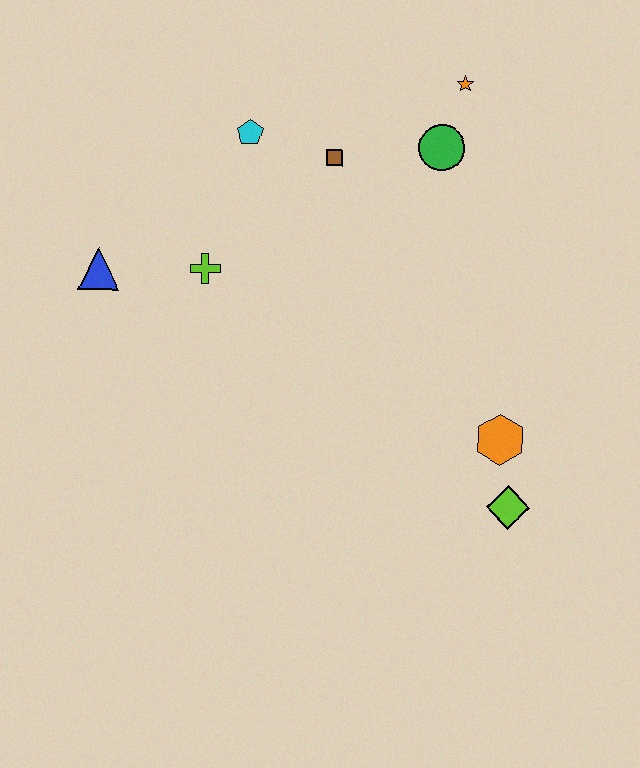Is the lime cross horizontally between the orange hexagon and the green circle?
No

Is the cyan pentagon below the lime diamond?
No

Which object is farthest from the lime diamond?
The blue triangle is farthest from the lime diamond.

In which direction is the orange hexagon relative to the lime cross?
The orange hexagon is to the right of the lime cross.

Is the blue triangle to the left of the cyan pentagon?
Yes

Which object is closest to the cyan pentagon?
The brown square is closest to the cyan pentagon.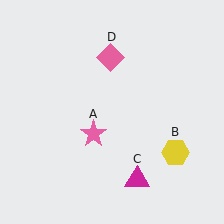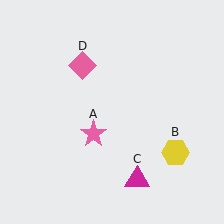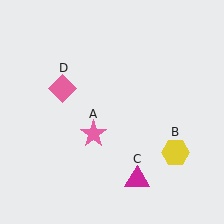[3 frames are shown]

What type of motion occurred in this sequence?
The pink diamond (object D) rotated counterclockwise around the center of the scene.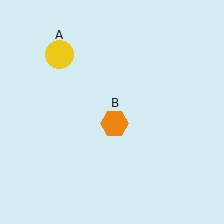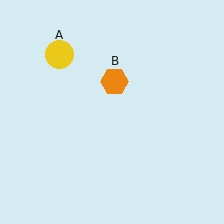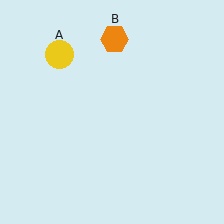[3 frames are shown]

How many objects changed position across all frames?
1 object changed position: orange hexagon (object B).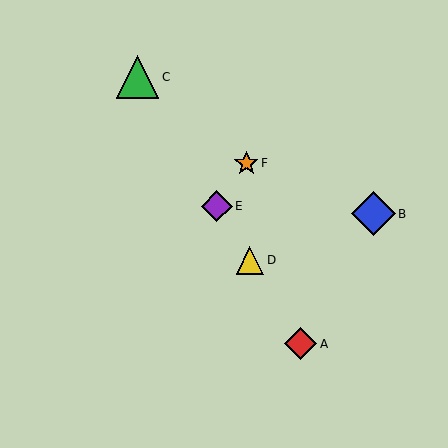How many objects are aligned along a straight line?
4 objects (A, C, D, E) are aligned along a straight line.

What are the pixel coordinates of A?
Object A is at (301, 344).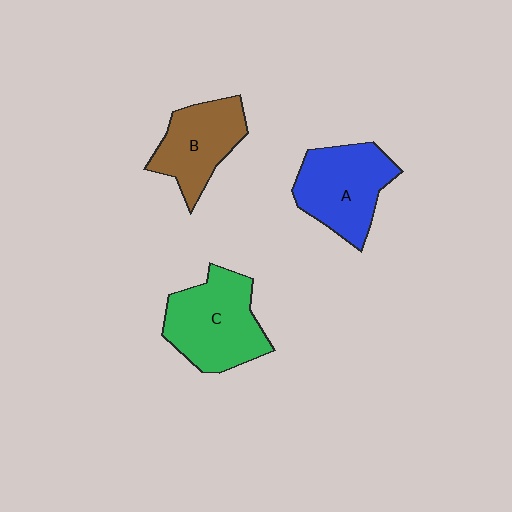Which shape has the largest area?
Shape C (green).